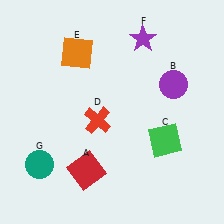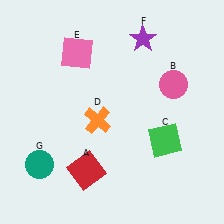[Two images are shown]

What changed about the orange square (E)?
In Image 1, E is orange. In Image 2, it changed to pink.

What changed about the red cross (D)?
In Image 1, D is red. In Image 2, it changed to orange.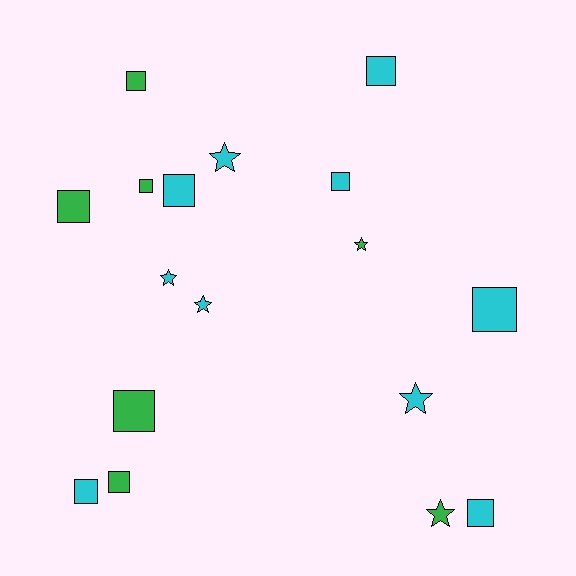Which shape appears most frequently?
Square, with 11 objects.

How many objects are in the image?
There are 17 objects.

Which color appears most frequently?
Cyan, with 10 objects.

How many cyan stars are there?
There are 4 cyan stars.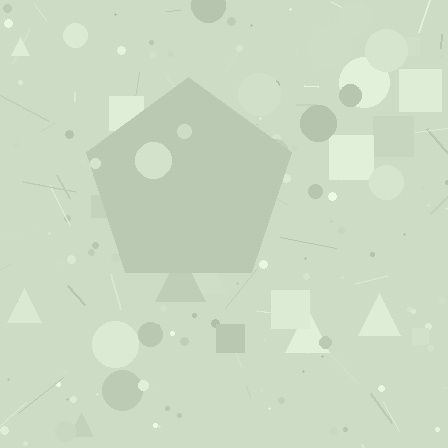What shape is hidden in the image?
A pentagon is hidden in the image.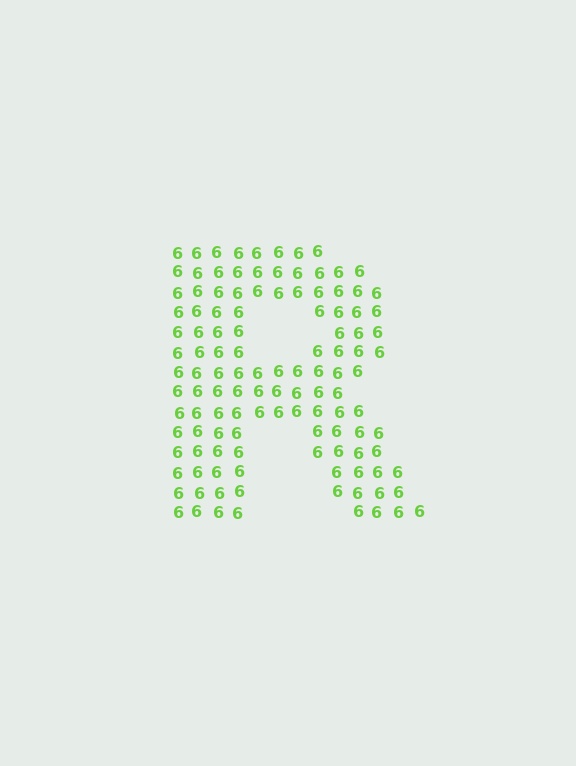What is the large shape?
The large shape is the letter R.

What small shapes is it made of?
It is made of small digit 6's.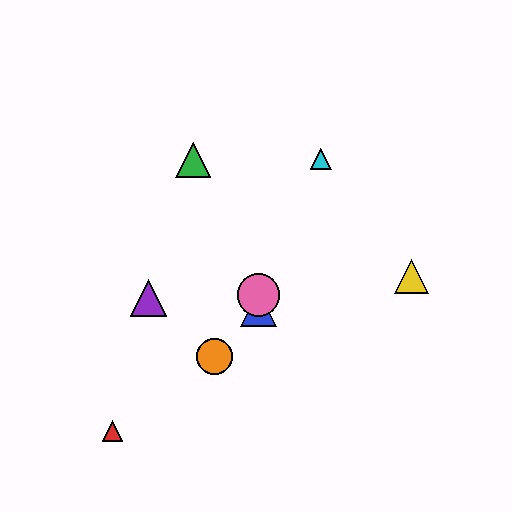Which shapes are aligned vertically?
The blue triangle, the pink circle are aligned vertically.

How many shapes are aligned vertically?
2 shapes (the blue triangle, the pink circle) are aligned vertically.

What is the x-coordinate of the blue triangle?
The blue triangle is at x≈259.